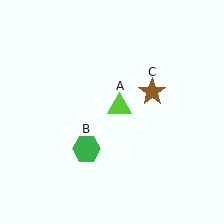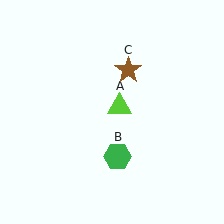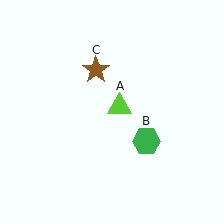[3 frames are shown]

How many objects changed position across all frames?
2 objects changed position: green hexagon (object B), brown star (object C).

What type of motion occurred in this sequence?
The green hexagon (object B), brown star (object C) rotated counterclockwise around the center of the scene.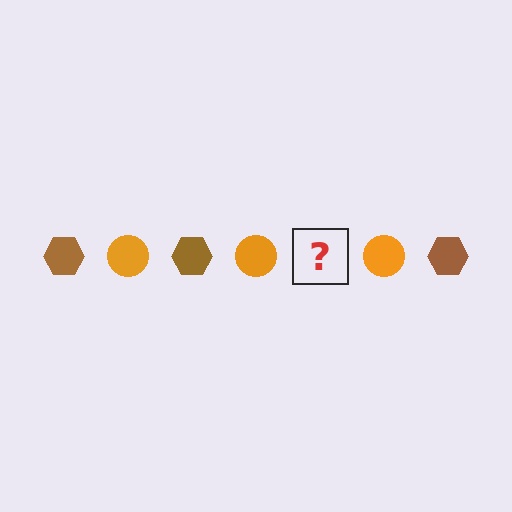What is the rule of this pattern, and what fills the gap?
The rule is that the pattern alternates between brown hexagon and orange circle. The gap should be filled with a brown hexagon.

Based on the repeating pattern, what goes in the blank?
The blank should be a brown hexagon.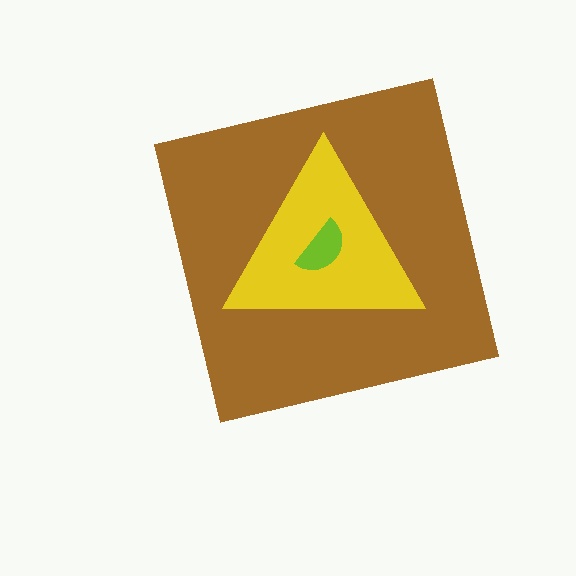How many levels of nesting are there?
3.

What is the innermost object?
The lime semicircle.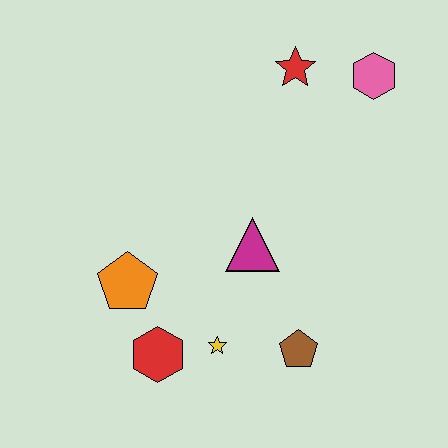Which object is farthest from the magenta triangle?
The pink hexagon is farthest from the magenta triangle.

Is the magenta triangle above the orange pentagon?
Yes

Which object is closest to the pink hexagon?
The red star is closest to the pink hexagon.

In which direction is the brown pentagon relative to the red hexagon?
The brown pentagon is to the right of the red hexagon.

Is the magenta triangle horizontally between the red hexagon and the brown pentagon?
Yes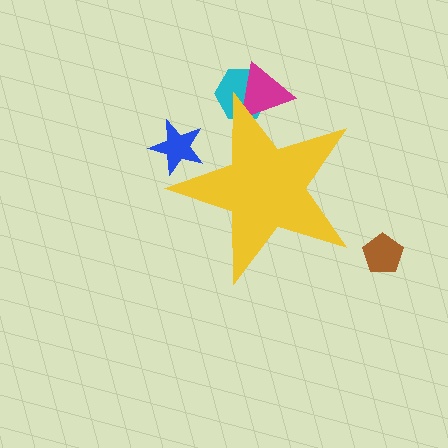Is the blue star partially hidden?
Yes, the blue star is partially hidden behind the yellow star.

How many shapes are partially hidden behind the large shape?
3 shapes are partially hidden.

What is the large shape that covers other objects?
A yellow star.